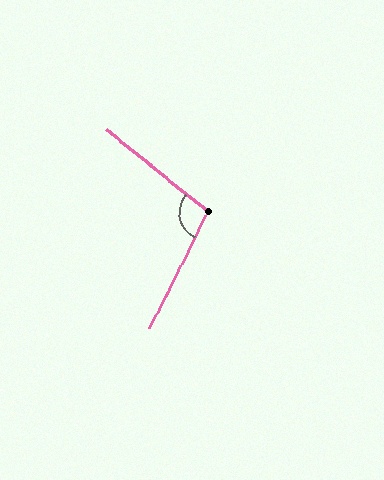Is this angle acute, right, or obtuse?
It is obtuse.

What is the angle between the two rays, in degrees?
Approximately 103 degrees.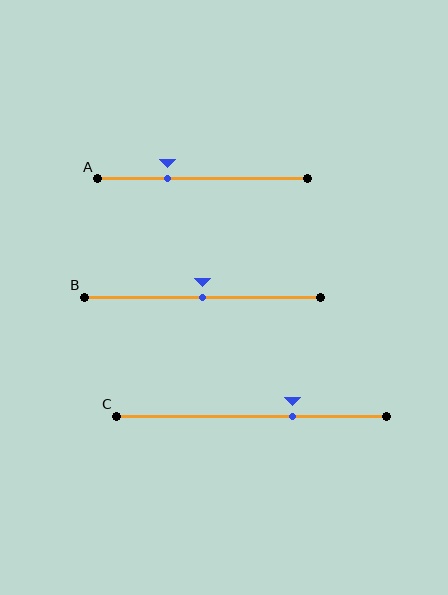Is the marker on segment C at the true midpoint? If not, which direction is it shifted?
No, the marker on segment C is shifted to the right by about 15% of the segment length.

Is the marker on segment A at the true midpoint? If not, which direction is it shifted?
No, the marker on segment A is shifted to the left by about 17% of the segment length.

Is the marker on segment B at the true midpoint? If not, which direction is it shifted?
Yes, the marker on segment B is at the true midpoint.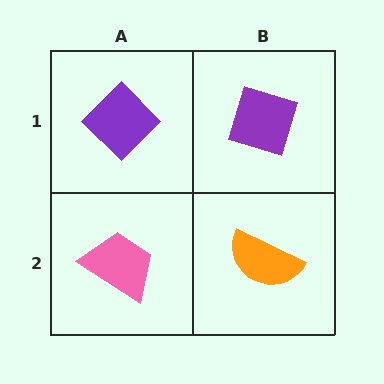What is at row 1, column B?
A purple diamond.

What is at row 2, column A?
A pink trapezoid.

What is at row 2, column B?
An orange semicircle.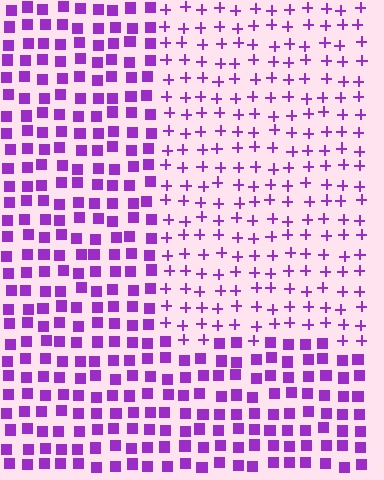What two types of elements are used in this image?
The image uses plus signs inside the rectangle region and squares outside it.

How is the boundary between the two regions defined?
The boundary is defined by a change in element shape: plus signs inside vs. squares outside. All elements share the same color and spacing.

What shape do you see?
I see a rectangle.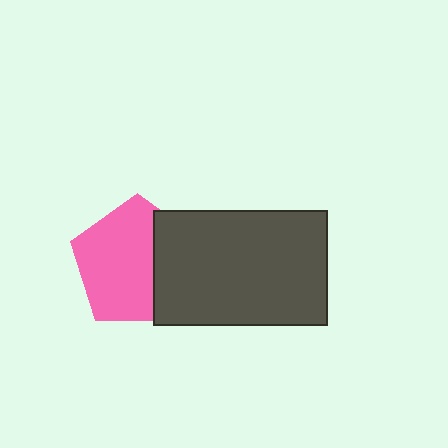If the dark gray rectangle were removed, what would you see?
You would see the complete pink pentagon.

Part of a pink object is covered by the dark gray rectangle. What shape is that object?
It is a pentagon.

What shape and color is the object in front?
The object in front is a dark gray rectangle.